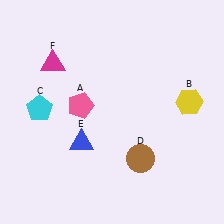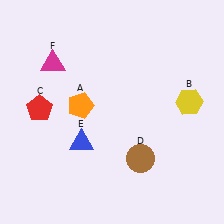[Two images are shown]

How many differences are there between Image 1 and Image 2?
There are 2 differences between the two images.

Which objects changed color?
A changed from pink to orange. C changed from cyan to red.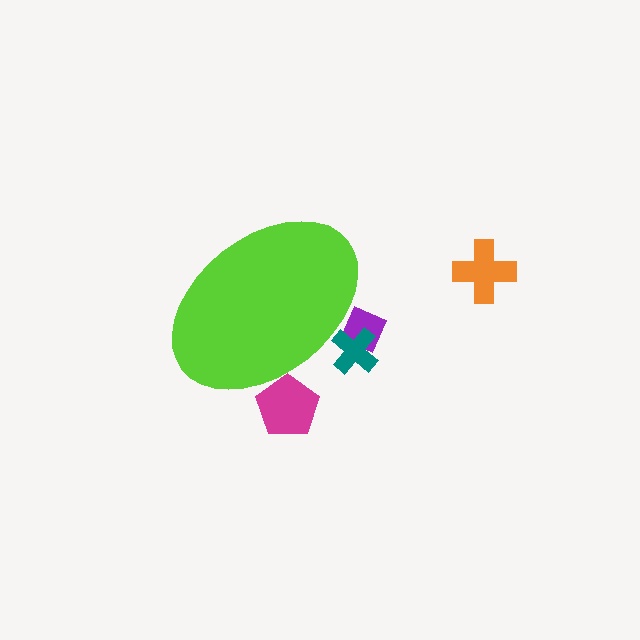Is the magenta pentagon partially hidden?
Yes, the magenta pentagon is partially hidden behind the lime ellipse.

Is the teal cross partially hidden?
Yes, the teal cross is partially hidden behind the lime ellipse.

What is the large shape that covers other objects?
A lime ellipse.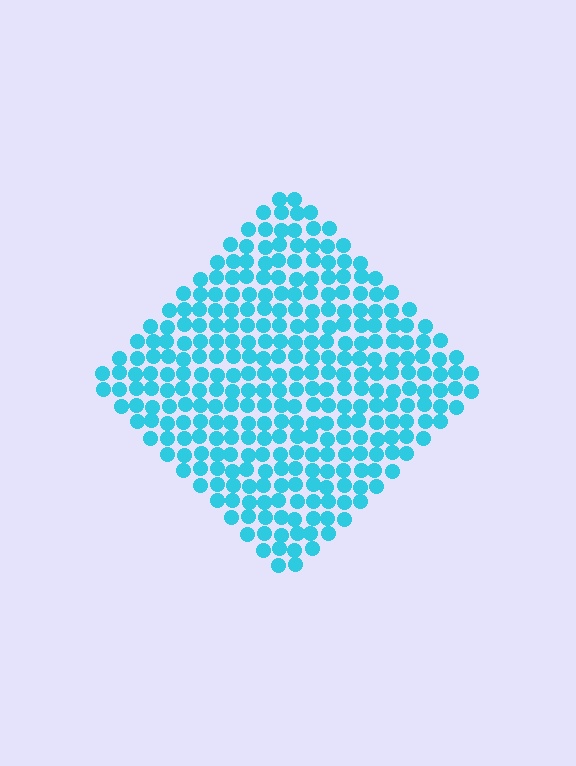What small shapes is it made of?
It is made of small circles.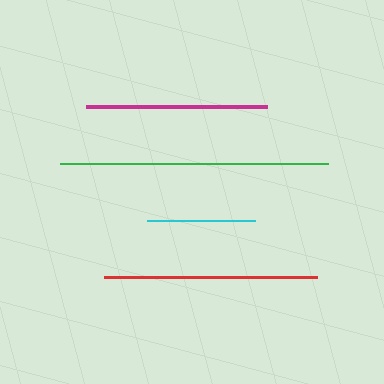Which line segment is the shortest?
The cyan line is the shortest at approximately 108 pixels.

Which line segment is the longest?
The green line is the longest at approximately 267 pixels.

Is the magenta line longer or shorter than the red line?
The red line is longer than the magenta line.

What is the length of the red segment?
The red segment is approximately 213 pixels long.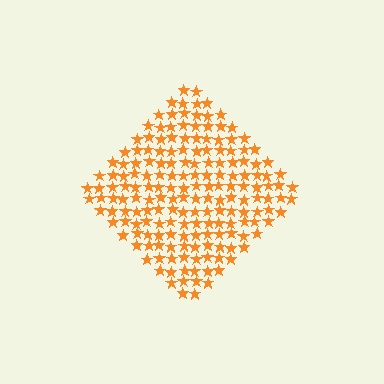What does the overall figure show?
The overall figure shows a diamond.